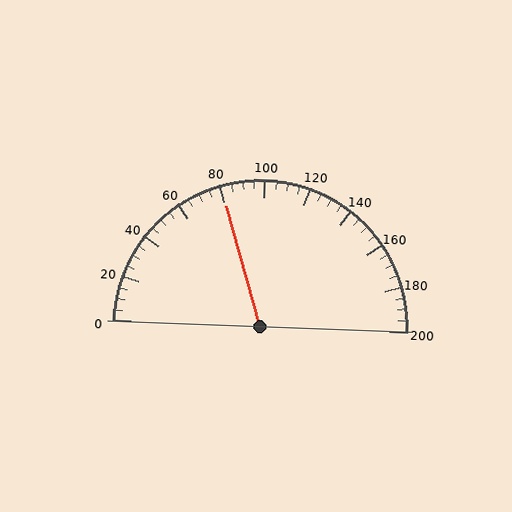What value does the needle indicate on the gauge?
The needle indicates approximately 80.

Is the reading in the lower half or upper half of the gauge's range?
The reading is in the lower half of the range (0 to 200).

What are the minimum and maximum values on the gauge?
The gauge ranges from 0 to 200.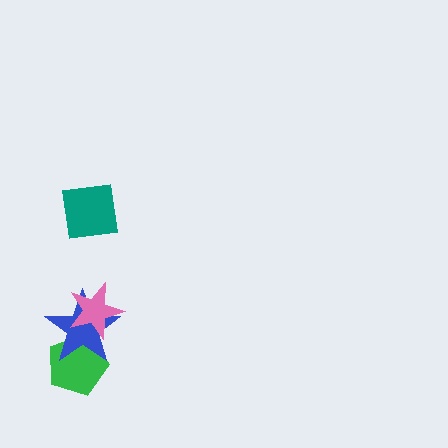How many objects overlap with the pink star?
1 object overlaps with the pink star.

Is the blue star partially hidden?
Yes, it is partially covered by another shape.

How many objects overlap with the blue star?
2 objects overlap with the blue star.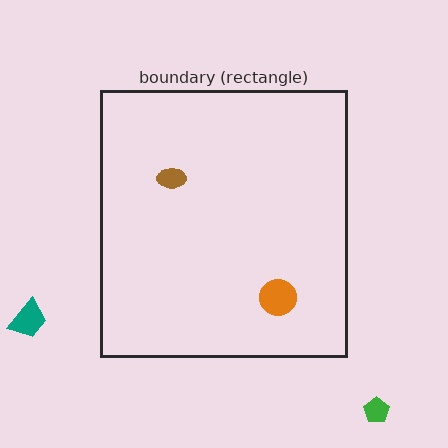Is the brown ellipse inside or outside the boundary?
Inside.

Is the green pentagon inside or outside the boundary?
Outside.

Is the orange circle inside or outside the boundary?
Inside.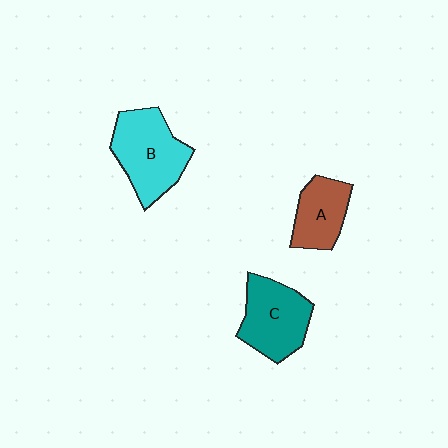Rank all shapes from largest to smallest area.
From largest to smallest: B (cyan), C (teal), A (brown).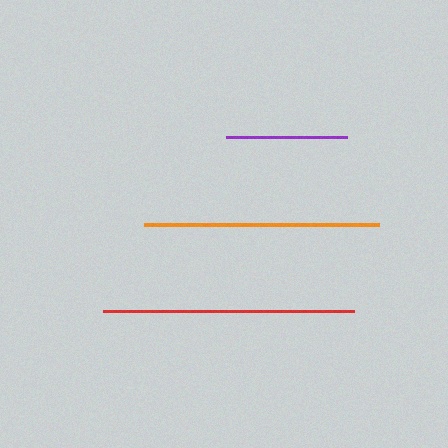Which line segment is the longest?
The red line is the longest at approximately 251 pixels.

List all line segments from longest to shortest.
From longest to shortest: red, orange, purple.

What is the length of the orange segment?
The orange segment is approximately 235 pixels long.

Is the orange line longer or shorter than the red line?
The red line is longer than the orange line.